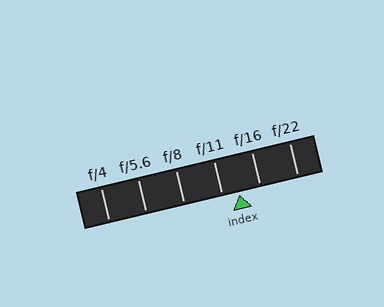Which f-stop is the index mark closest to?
The index mark is closest to f/11.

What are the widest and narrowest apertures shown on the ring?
The widest aperture shown is f/4 and the narrowest is f/22.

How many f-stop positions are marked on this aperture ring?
There are 6 f-stop positions marked.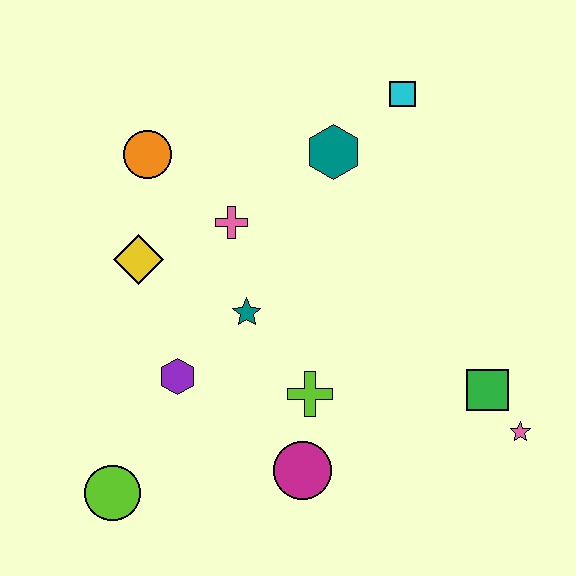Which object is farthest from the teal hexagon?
The lime circle is farthest from the teal hexagon.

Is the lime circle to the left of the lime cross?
Yes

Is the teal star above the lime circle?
Yes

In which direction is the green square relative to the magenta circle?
The green square is to the right of the magenta circle.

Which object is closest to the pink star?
The green square is closest to the pink star.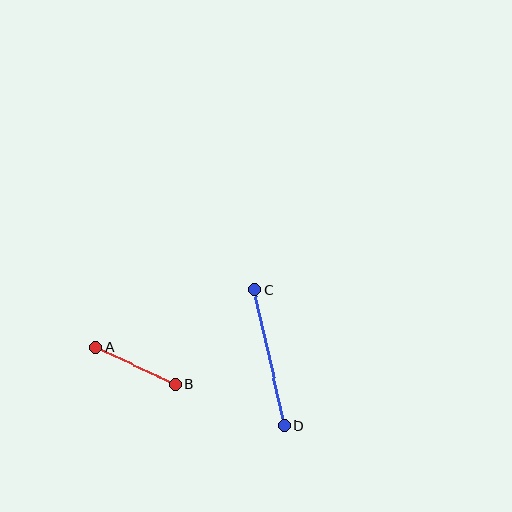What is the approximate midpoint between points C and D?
The midpoint is at approximately (269, 358) pixels.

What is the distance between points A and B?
The distance is approximately 88 pixels.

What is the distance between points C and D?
The distance is approximately 139 pixels.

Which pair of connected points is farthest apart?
Points C and D are farthest apart.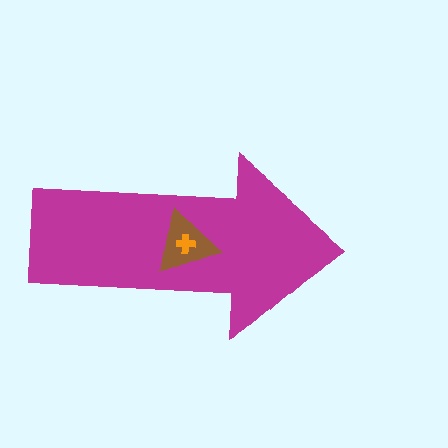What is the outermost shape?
The magenta arrow.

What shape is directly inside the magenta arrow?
The brown triangle.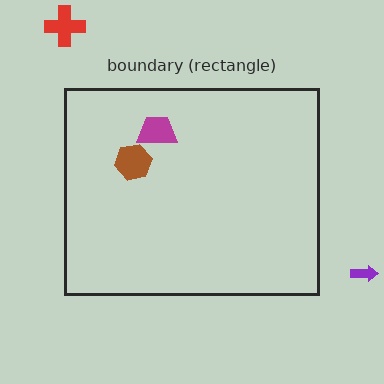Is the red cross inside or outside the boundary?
Outside.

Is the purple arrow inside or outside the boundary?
Outside.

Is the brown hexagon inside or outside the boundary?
Inside.